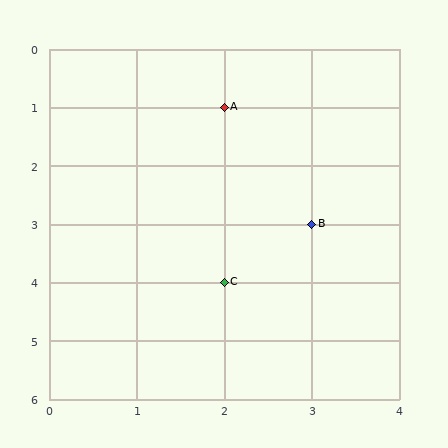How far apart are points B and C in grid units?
Points B and C are 1 column and 1 row apart (about 1.4 grid units diagonally).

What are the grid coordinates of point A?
Point A is at grid coordinates (2, 1).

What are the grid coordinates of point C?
Point C is at grid coordinates (2, 4).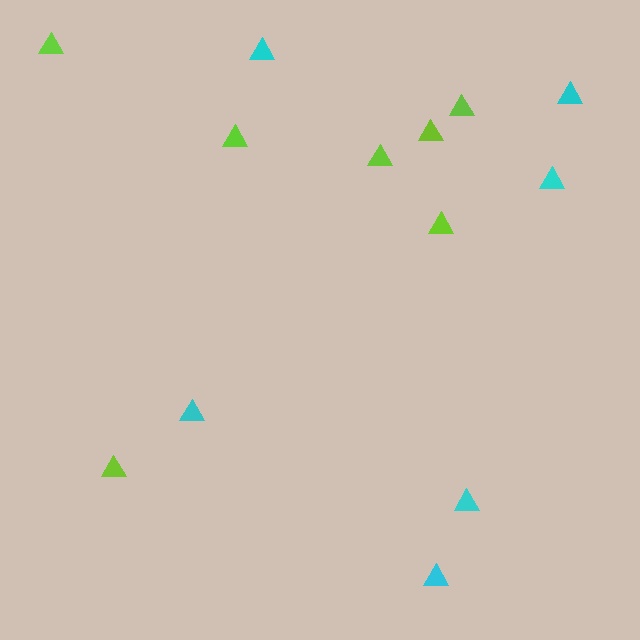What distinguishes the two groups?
There are 2 groups: one group of lime triangles (7) and one group of cyan triangles (6).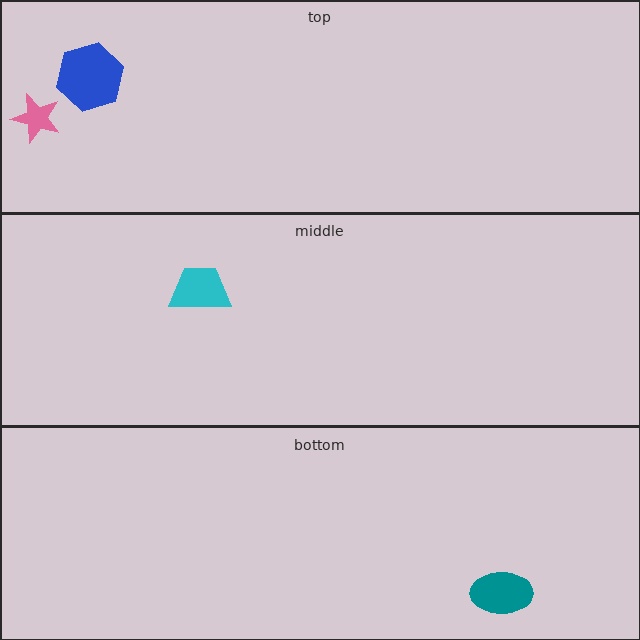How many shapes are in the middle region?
1.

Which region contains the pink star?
The top region.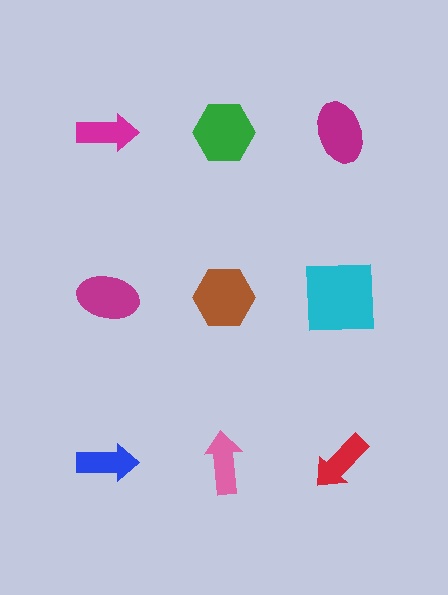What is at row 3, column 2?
A pink arrow.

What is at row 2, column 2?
A brown hexagon.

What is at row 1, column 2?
A green hexagon.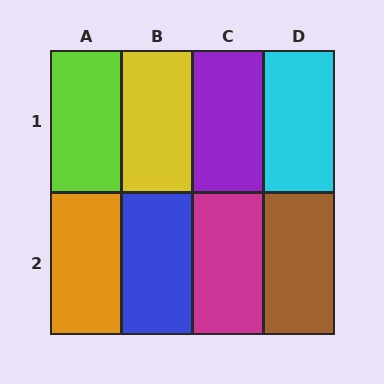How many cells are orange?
1 cell is orange.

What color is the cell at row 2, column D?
Brown.